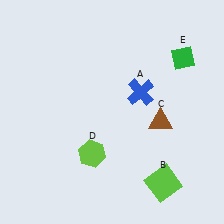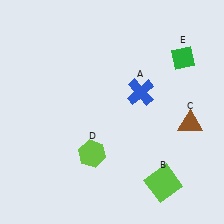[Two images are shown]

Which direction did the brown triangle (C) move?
The brown triangle (C) moved right.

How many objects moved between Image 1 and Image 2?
1 object moved between the two images.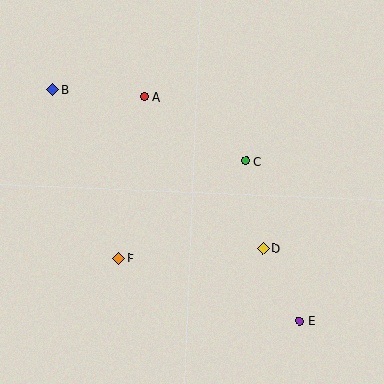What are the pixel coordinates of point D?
Point D is at (263, 248).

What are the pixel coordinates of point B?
Point B is at (53, 89).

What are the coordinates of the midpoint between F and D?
The midpoint between F and D is at (191, 253).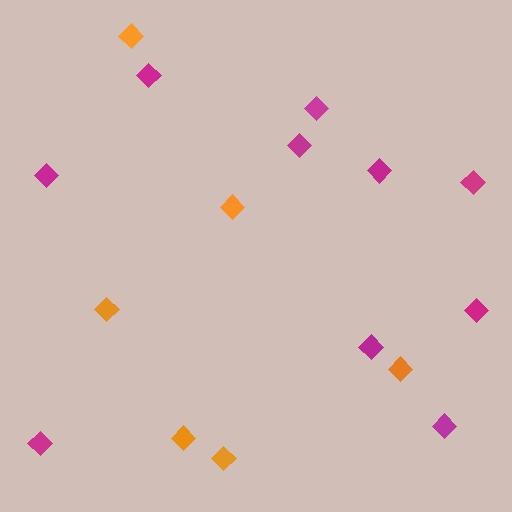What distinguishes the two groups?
There are 2 groups: one group of magenta diamonds (10) and one group of orange diamonds (6).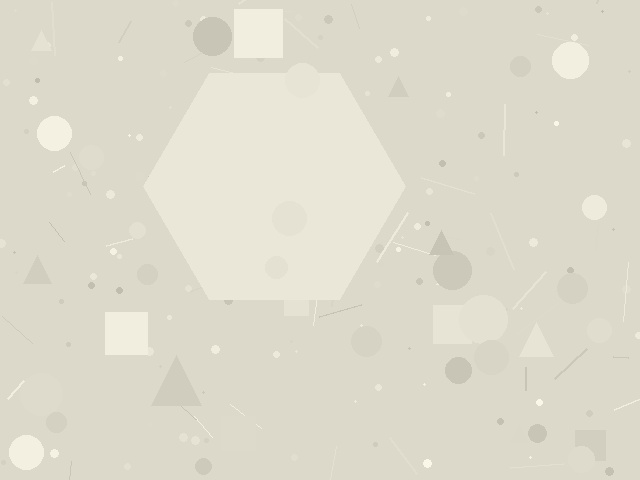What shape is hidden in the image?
A hexagon is hidden in the image.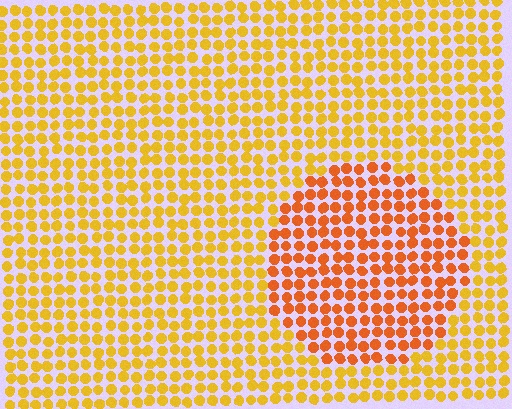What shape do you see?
I see a circle.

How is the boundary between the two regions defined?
The boundary is defined purely by a slight shift in hue (about 28 degrees). Spacing, size, and orientation are identical on both sides.